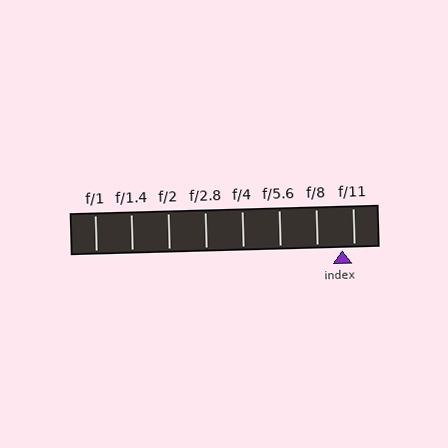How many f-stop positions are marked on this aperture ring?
There are 8 f-stop positions marked.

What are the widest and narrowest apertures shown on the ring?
The widest aperture shown is f/1 and the narrowest is f/11.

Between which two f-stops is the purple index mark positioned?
The index mark is between f/8 and f/11.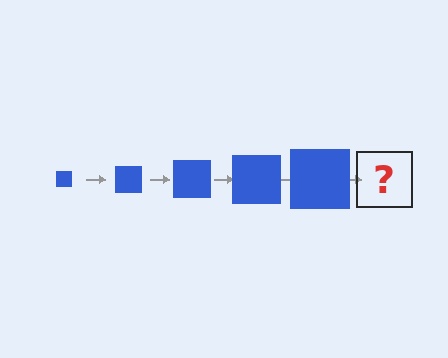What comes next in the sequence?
The next element should be a blue square, larger than the previous one.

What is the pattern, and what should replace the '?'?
The pattern is that the square gets progressively larger each step. The '?' should be a blue square, larger than the previous one.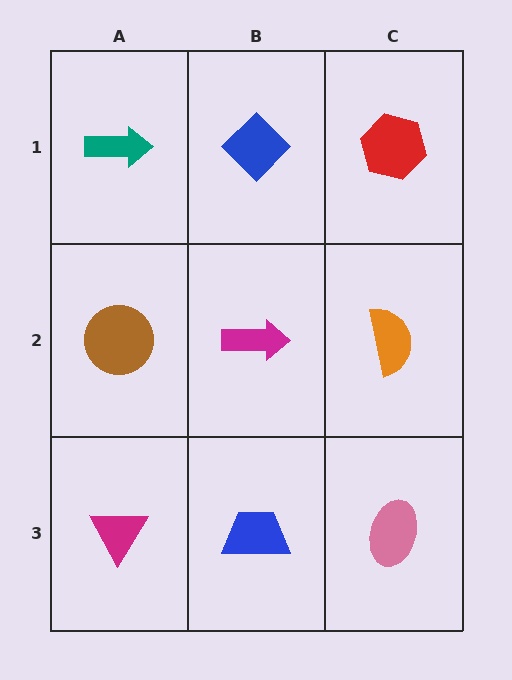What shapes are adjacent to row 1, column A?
A brown circle (row 2, column A), a blue diamond (row 1, column B).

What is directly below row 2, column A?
A magenta triangle.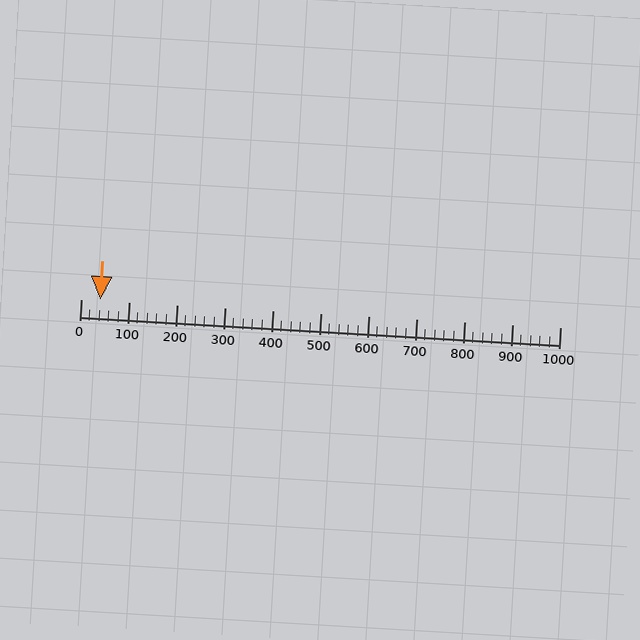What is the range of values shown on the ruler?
The ruler shows values from 0 to 1000.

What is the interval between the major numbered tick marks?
The major tick marks are spaced 100 units apart.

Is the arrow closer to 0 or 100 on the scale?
The arrow is closer to 0.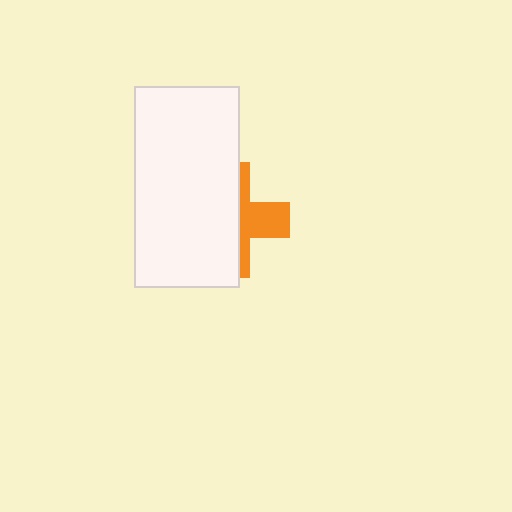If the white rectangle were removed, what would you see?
You would see the complete orange cross.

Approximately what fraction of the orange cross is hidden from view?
Roughly 63% of the orange cross is hidden behind the white rectangle.